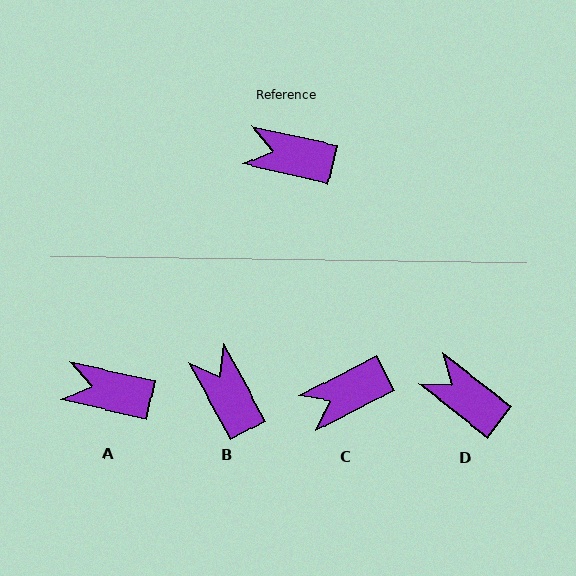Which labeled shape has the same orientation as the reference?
A.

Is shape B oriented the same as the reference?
No, it is off by about 49 degrees.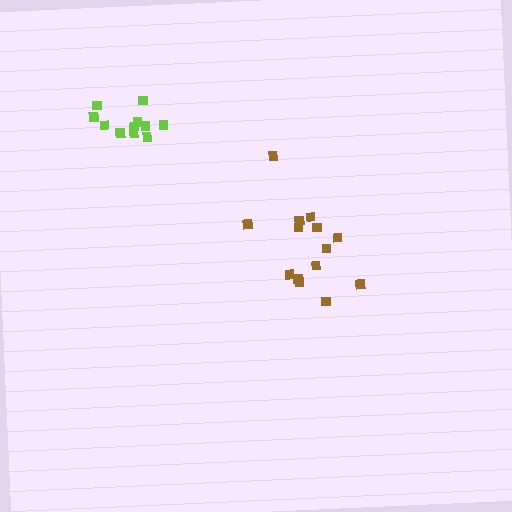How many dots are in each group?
Group 1: 14 dots, Group 2: 11 dots (25 total).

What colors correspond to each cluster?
The clusters are colored: brown, lime.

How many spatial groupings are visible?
There are 2 spatial groupings.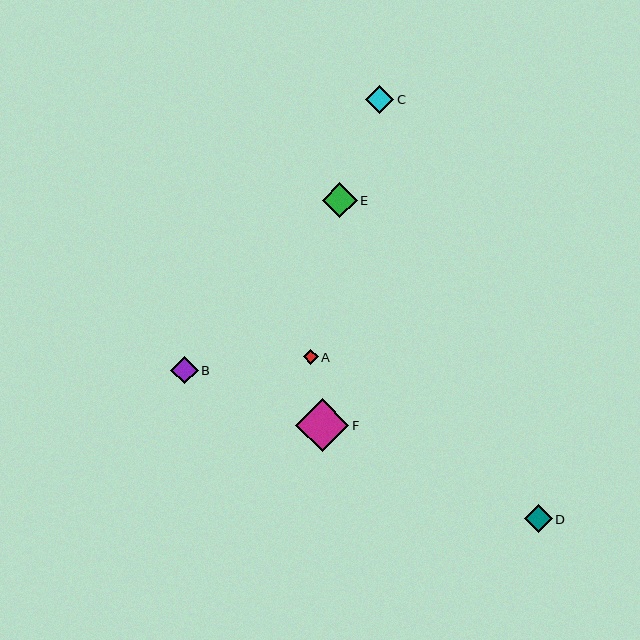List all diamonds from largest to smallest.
From largest to smallest: F, E, C, D, B, A.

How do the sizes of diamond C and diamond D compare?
Diamond C and diamond D are approximately the same size.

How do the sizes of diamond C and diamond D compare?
Diamond C and diamond D are approximately the same size.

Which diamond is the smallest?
Diamond A is the smallest with a size of approximately 15 pixels.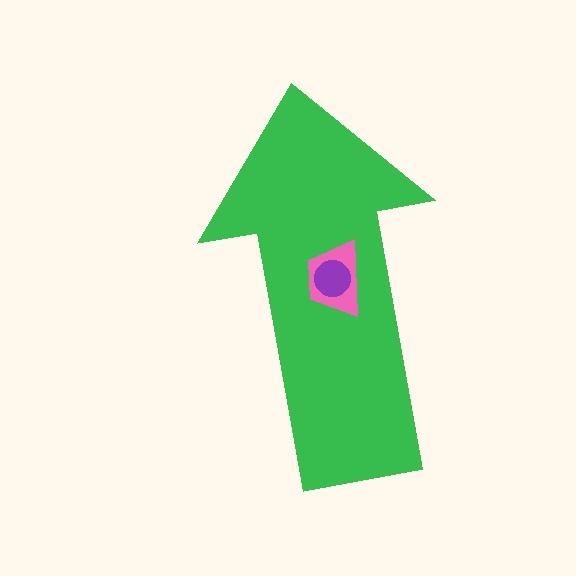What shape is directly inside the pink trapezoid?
The purple circle.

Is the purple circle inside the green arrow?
Yes.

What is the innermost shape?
The purple circle.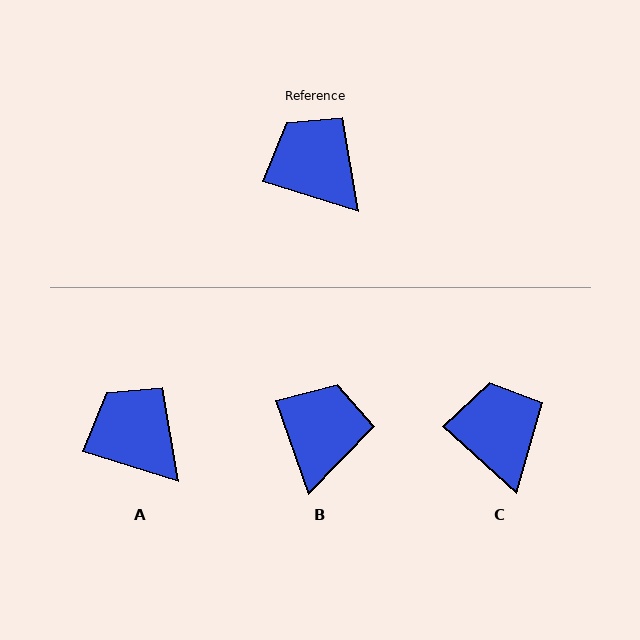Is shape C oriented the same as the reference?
No, it is off by about 25 degrees.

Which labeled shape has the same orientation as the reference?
A.